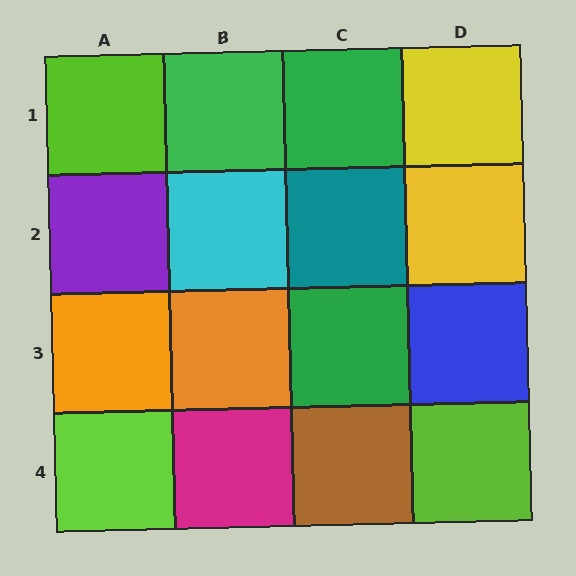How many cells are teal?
1 cell is teal.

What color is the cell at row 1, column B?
Green.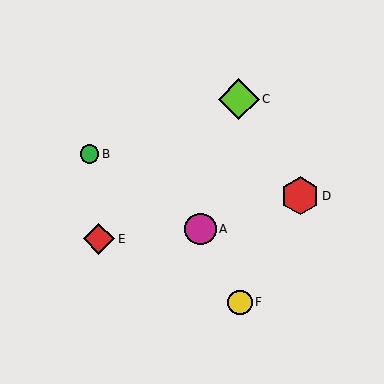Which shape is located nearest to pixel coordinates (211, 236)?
The magenta circle (labeled A) at (200, 229) is nearest to that location.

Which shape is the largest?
The lime diamond (labeled C) is the largest.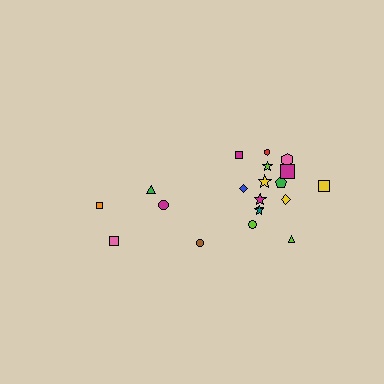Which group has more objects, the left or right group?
The right group.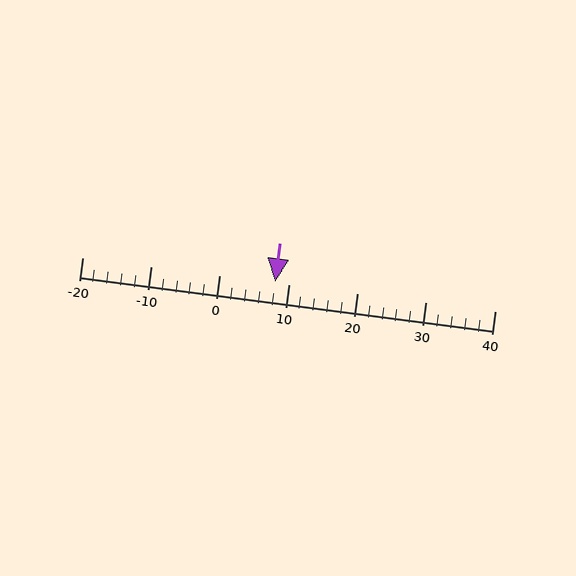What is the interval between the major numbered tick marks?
The major tick marks are spaced 10 units apart.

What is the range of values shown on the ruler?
The ruler shows values from -20 to 40.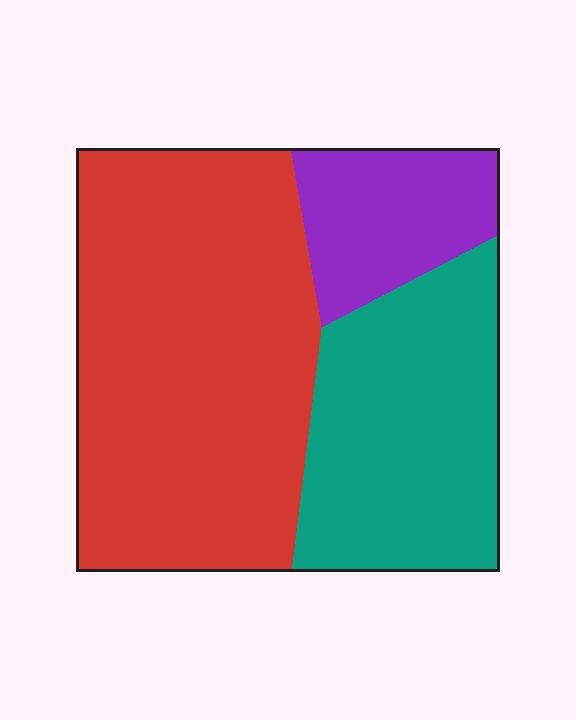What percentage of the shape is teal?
Teal takes up between a quarter and a half of the shape.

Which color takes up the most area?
Red, at roughly 55%.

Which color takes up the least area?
Purple, at roughly 15%.